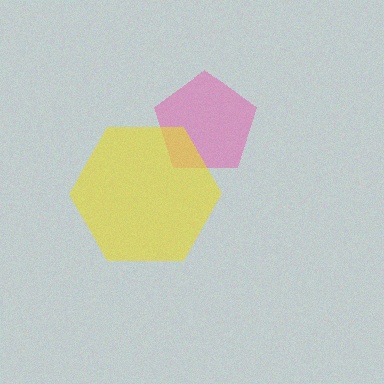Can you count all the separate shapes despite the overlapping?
Yes, there are 2 separate shapes.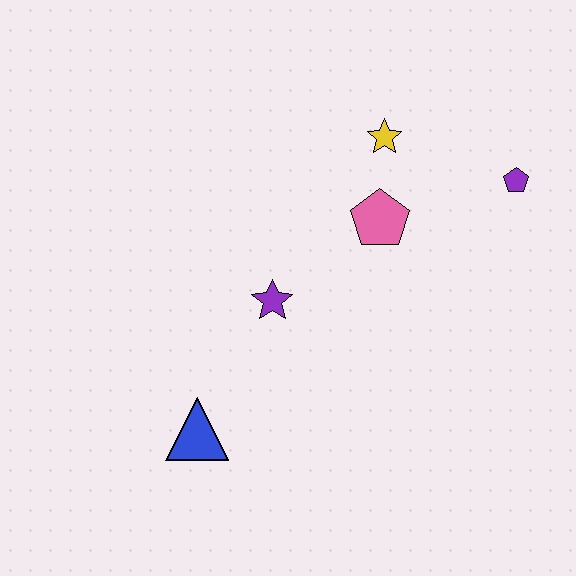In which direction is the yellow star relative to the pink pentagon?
The yellow star is above the pink pentagon.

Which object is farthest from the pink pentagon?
The blue triangle is farthest from the pink pentagon.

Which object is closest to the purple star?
The pink pentagon is closest to the purple star.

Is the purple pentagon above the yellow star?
No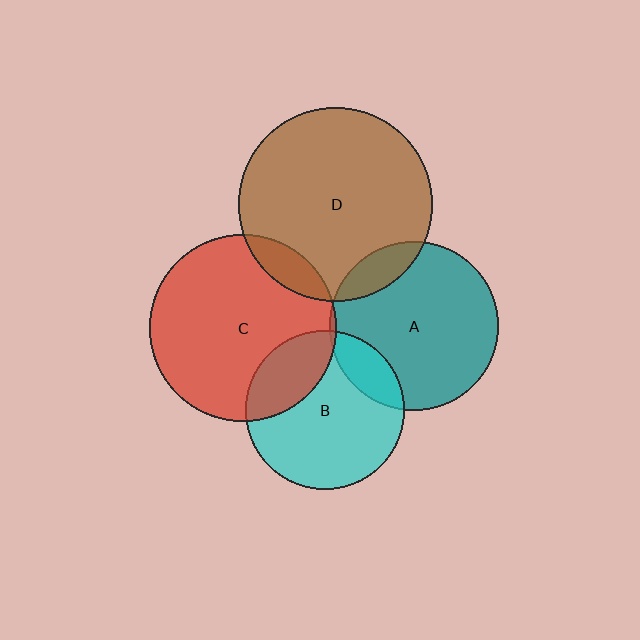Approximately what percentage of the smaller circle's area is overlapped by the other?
Approximately 10%.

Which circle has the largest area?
Circle D (brown).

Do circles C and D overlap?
Yes.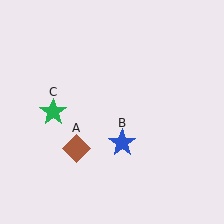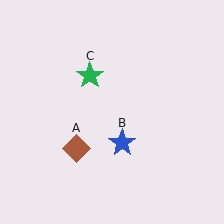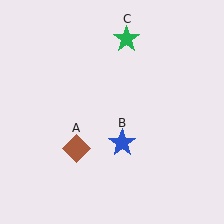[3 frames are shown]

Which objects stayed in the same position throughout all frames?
Brown diamond (object A) and blue star (object B) remained stationary.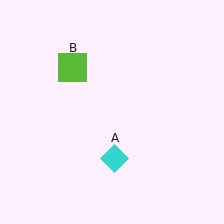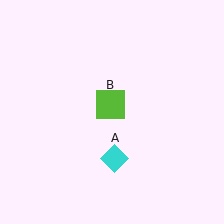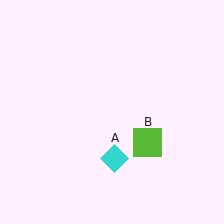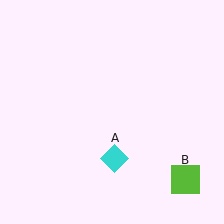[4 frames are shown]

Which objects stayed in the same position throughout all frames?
Cyan diamond (object A) remained stationary.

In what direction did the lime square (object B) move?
The lime square (object B) moved down and to the right.